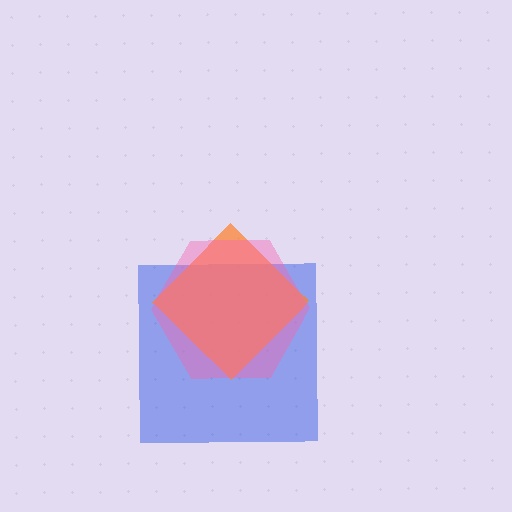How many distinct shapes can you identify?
There are 3 distinct shapes: a blue square, an orange diamond, a pink hexagon.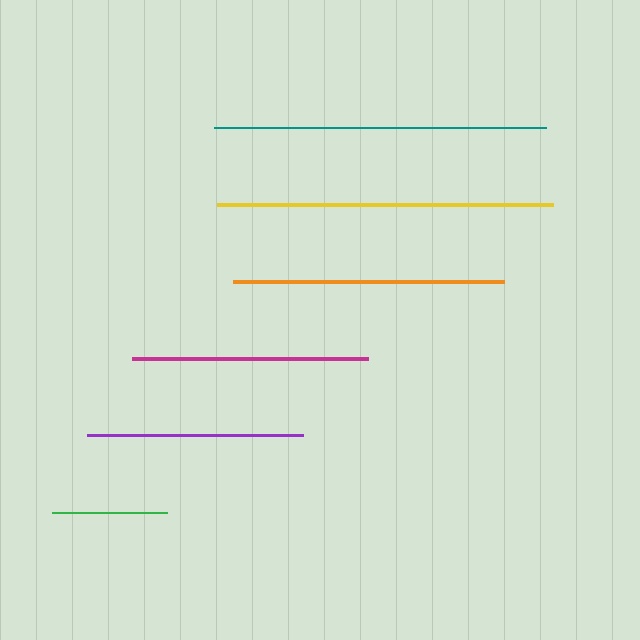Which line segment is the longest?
The yellow line is the longest at approximately 336 pixels.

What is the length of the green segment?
The green segment is approximately 115 pixels long.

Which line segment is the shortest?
The green line is the shortest at approximately 115 pixels.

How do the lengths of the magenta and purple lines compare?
The magenta and purple lines are approximately the same length.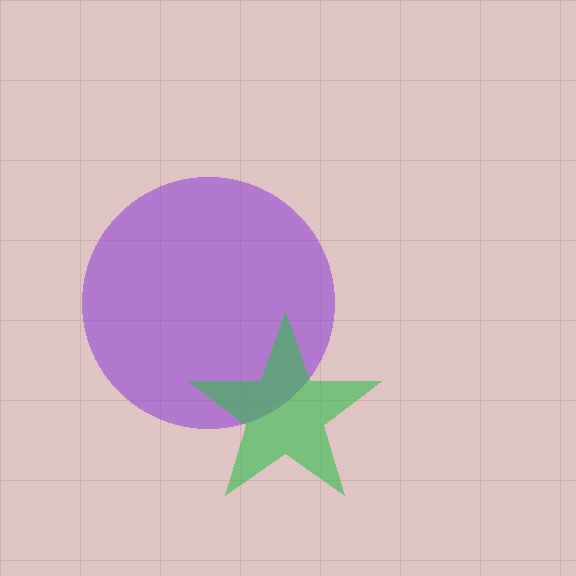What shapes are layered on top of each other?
The layered shapes are: a purple circle, a green star.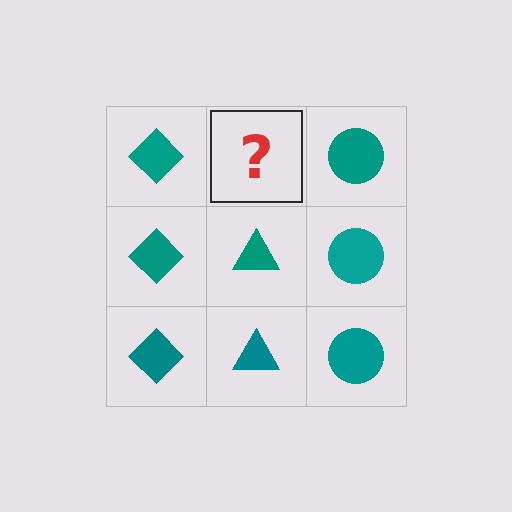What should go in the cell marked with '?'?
The missing cell should contain a teal triangle.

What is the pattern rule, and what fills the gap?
The rule is that each column has a consistent shape. The gap should be filled with a teal triangle.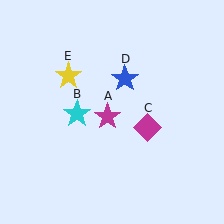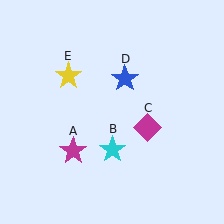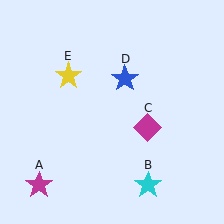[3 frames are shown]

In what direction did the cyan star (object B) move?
The cyan star (object B) moved down and to the right.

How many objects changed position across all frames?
2 objects changed position: magenta star (object A), cyan star (object B).